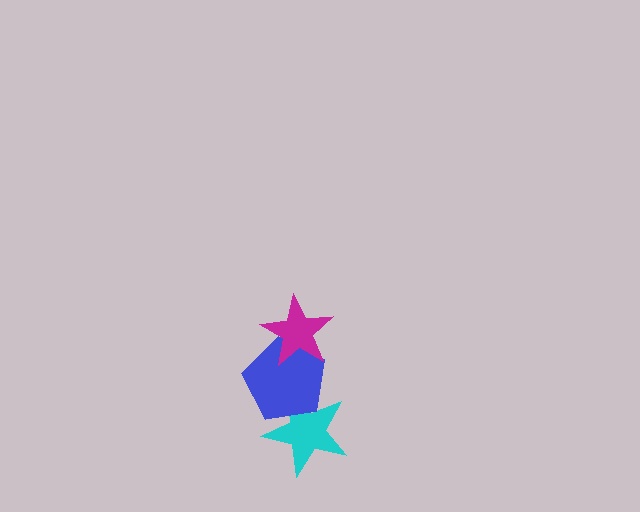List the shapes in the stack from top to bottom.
From top to bottom: the magenta star, the blue pentagon, the cyan star.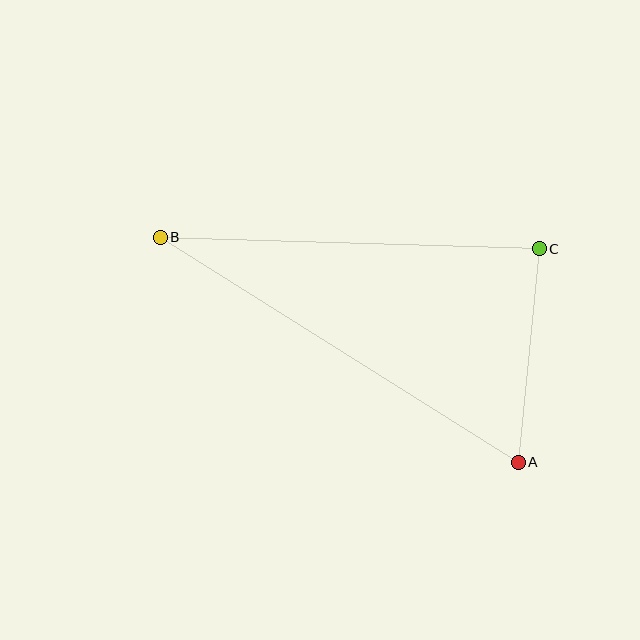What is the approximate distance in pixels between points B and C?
The distance between B and C is approximately 379 pixels.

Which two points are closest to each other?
Points A and C are closest to each other.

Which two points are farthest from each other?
Points A and B are farthest from each other.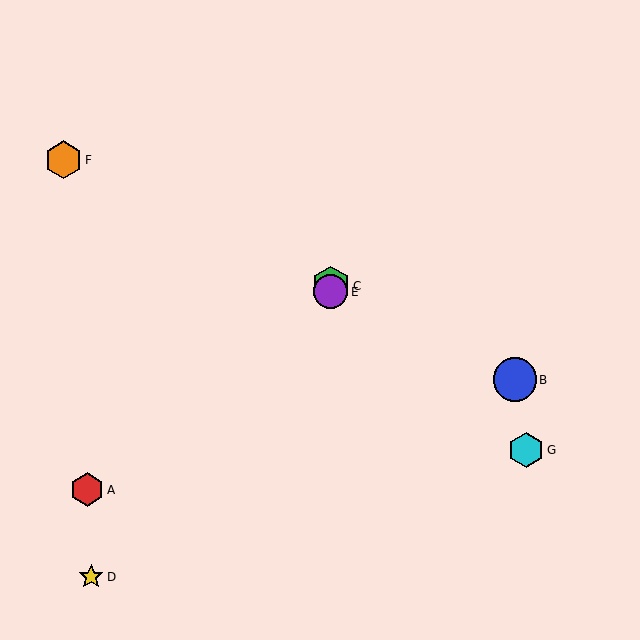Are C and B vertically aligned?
No, C is at x≈331 and B is at x≈515.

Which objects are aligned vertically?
Objects C, E are aligned vertically.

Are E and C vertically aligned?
Yes, both are at x≈331.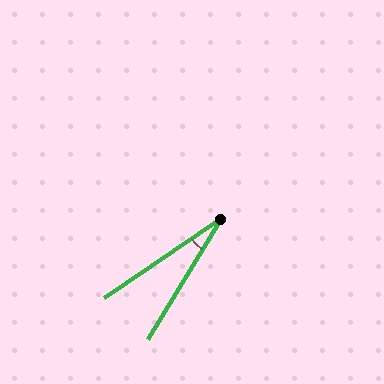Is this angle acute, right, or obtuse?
It is acute.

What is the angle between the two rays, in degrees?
Approximately 24 degrees.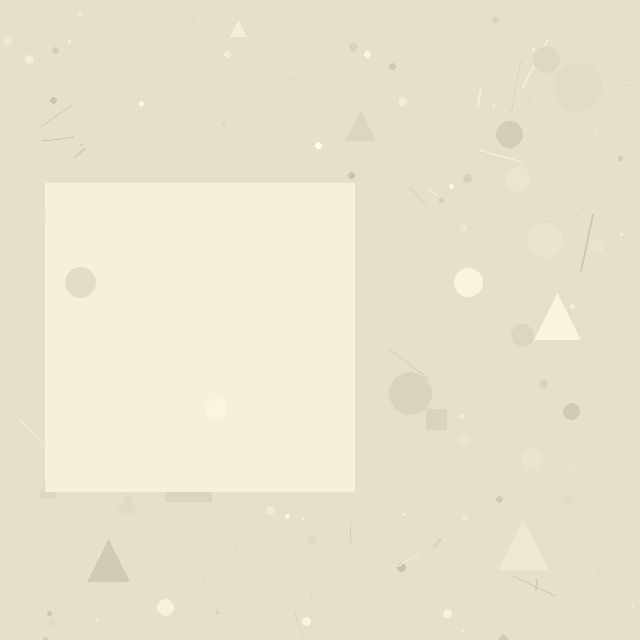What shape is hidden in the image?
A square is hidden in the image.